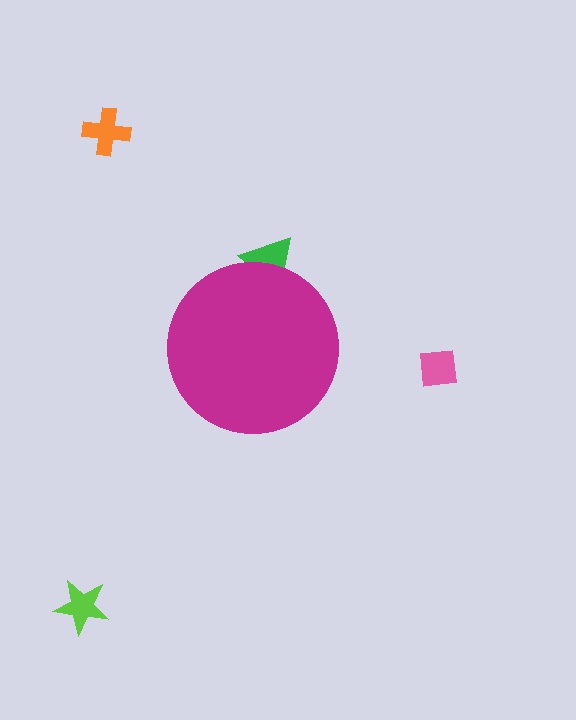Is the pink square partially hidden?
No, the pink square is fully visible.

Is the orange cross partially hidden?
No, the orange cross is fully visible.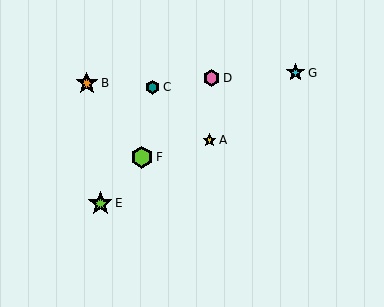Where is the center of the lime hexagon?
The center of the lime hexagon is at (142, 157).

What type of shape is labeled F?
Shape F is a lime hexagon.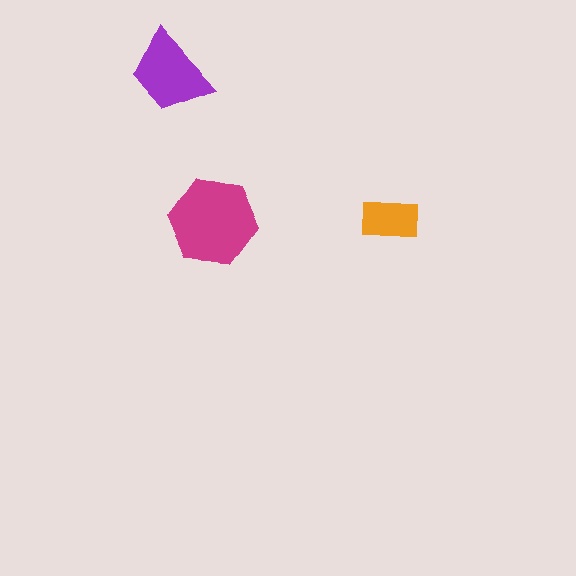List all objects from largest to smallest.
The magenta hexagon, the purple trapezoid, the orange rectangle.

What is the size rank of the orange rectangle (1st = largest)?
3rd.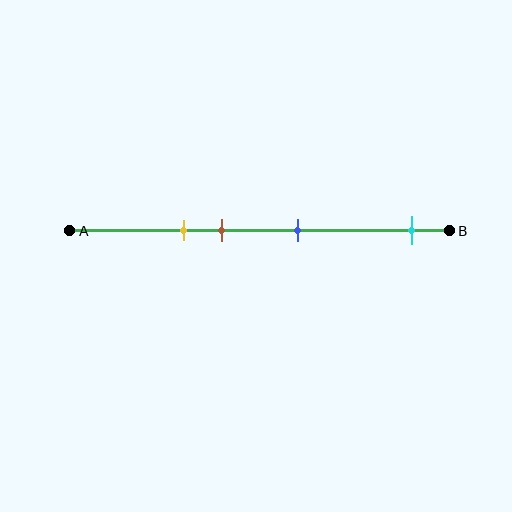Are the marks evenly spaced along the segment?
No, the marks are not evenly spaced.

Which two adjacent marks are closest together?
The yellow and brown marks are the closest adjacent pair.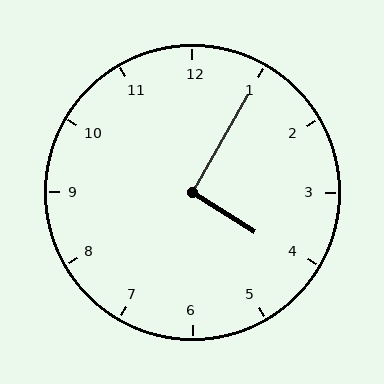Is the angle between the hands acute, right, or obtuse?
It is right.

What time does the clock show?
4:05.